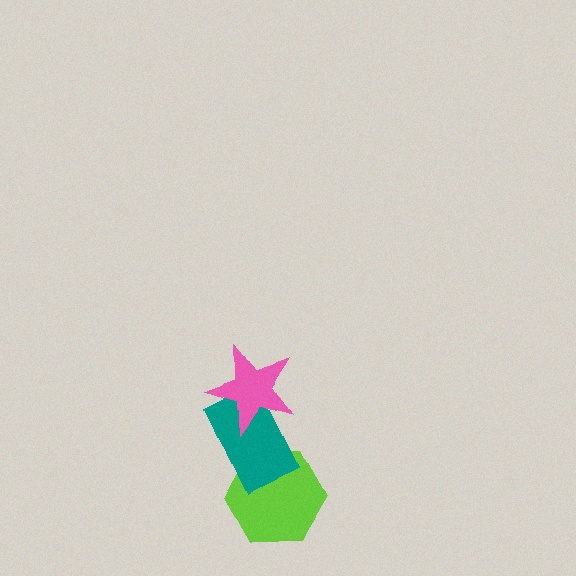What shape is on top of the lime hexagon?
The teal rectangle is on top of the lime hexagon.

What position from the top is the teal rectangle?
The teal rectangle is 2nd from the top.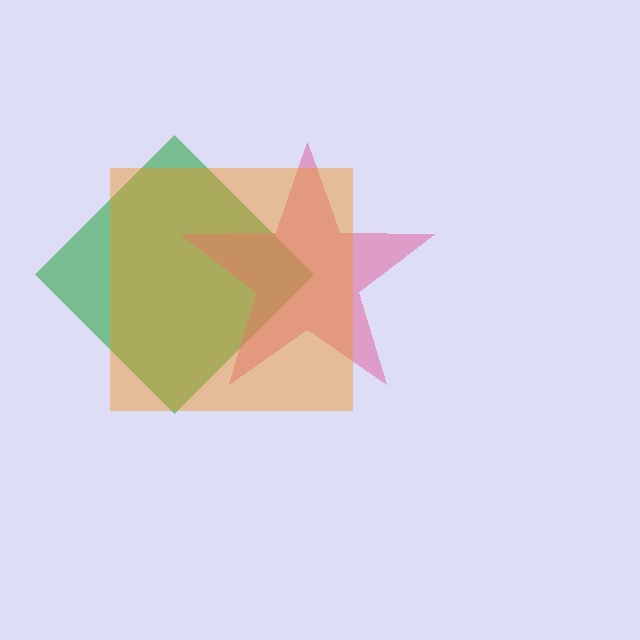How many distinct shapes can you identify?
There are 3 distinct shapes: a green diamond, a pink star, an orange square.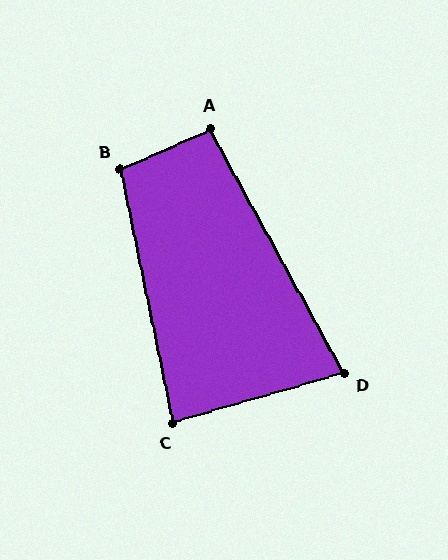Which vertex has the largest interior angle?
B, at approximately 102 degrees.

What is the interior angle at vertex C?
Approximately 85 degrees (approximately right).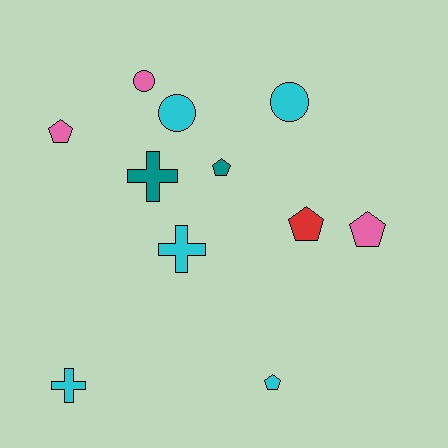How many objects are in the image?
There are 11 objects.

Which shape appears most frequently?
Pentagon, with 5 objects.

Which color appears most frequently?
Cyan, with 5 objects.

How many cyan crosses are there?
There are 2 cyan crosses.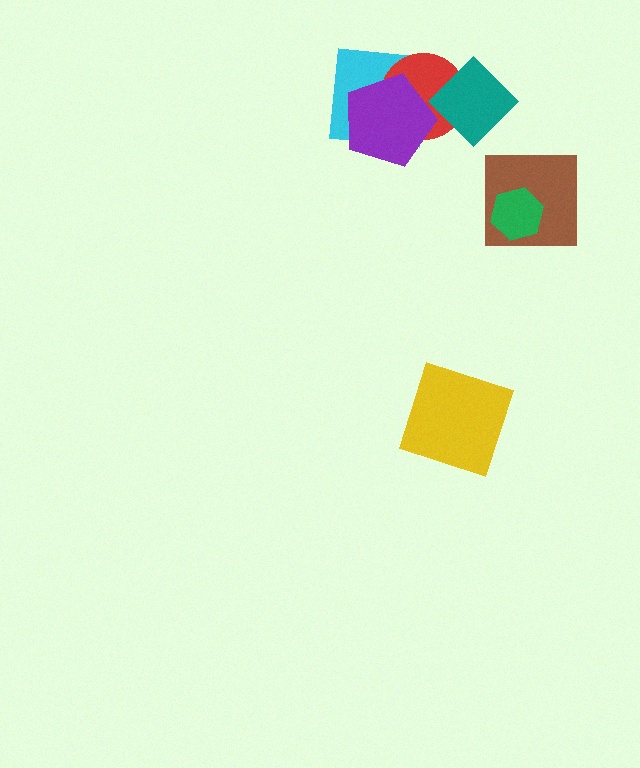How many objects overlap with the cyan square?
2 objects overlap with the cyan square.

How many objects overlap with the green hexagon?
1 object overlaps with the green hexagon.